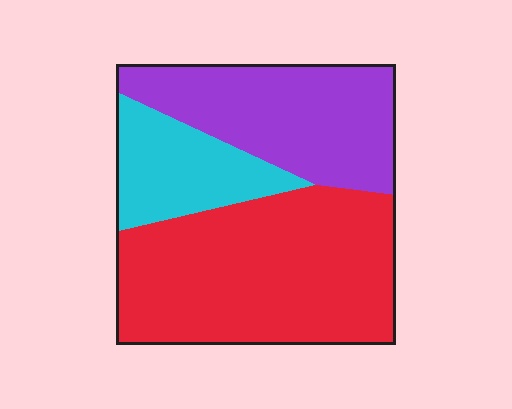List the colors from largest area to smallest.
From largest to smallest: red, purple, cyan.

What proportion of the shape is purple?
Purple takes up between a sixth and a third of the shape.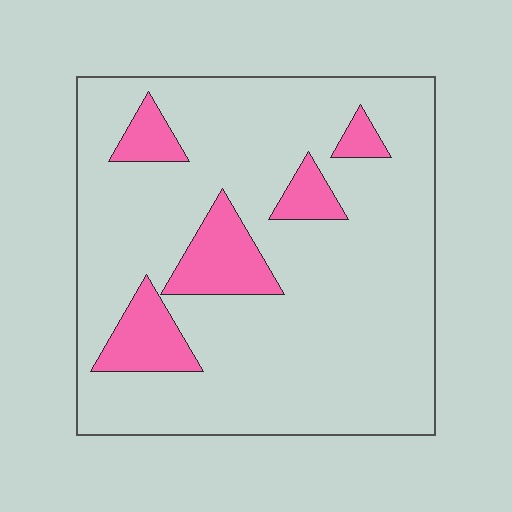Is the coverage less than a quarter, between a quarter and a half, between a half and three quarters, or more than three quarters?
Less than a quarter.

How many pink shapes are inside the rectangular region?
5.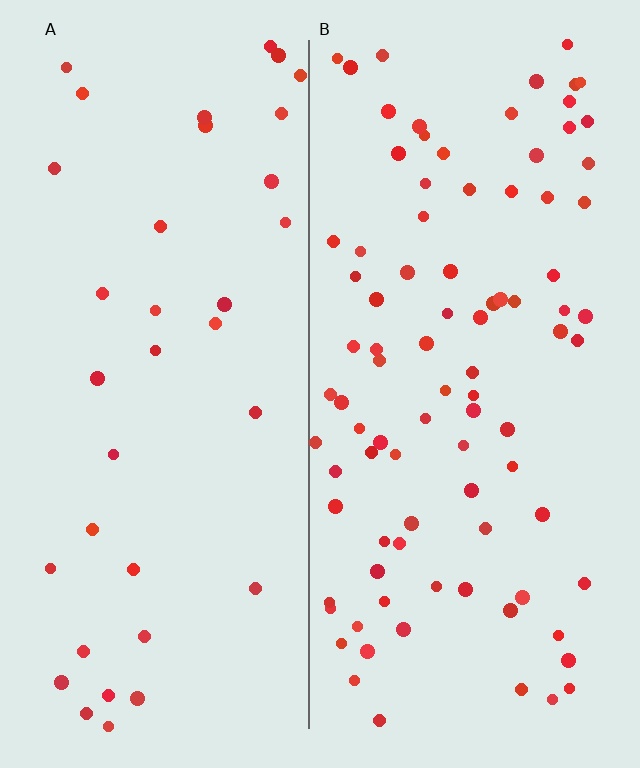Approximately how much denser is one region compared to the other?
Approximately 2.6× — region B over region A.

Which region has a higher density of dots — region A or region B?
B (the right).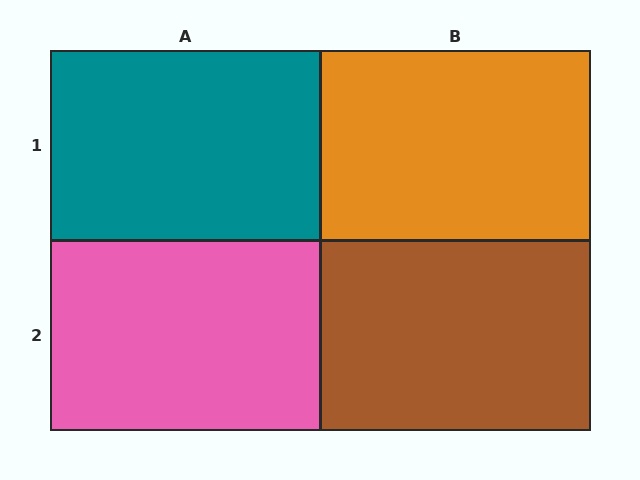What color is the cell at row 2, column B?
Brown.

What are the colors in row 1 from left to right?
Teal, orange.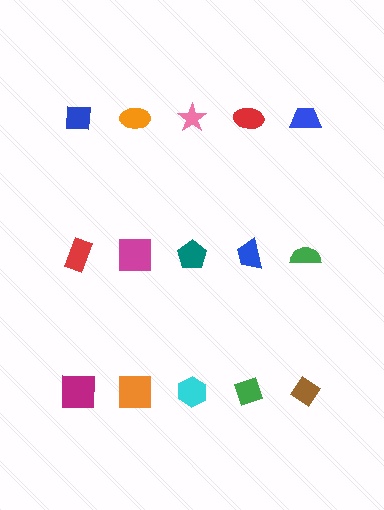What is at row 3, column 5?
A brown diamond.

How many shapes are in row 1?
5 shapes.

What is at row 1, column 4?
A red ellipse.